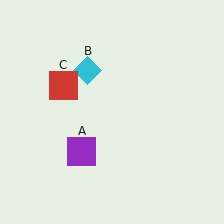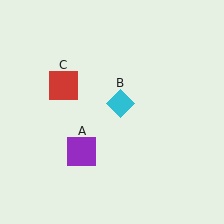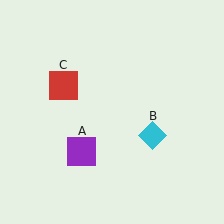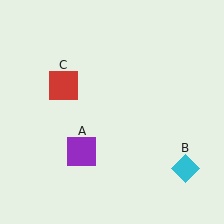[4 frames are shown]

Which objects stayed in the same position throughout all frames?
Purple square (object A) and red square (object C) remained stationary.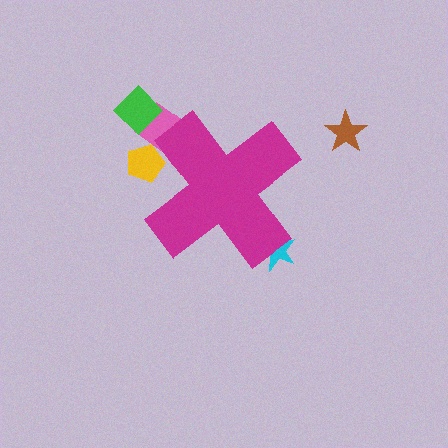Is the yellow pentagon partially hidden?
Yes, the yellow pentagon is partially hidden behind the magenta cross.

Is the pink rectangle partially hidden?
Yes, the pink rectangle is partially hidden behind the magenta cross.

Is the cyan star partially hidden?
Yes, the cyan star is partially hidden behind the magenta cross.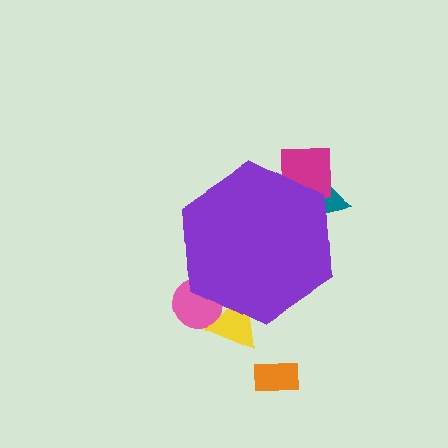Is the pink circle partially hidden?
Yes, the pink circle is partially hidden behind the purple hexagon.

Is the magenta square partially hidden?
Yes, the magenta square is partially hidden behind the purple hexagon.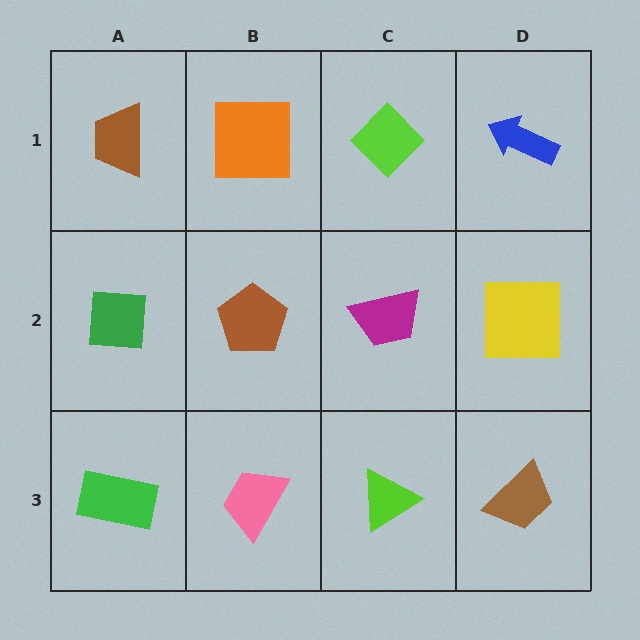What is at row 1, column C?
A lime diamond.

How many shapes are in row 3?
4 shapes.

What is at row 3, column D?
A brown trapezoid.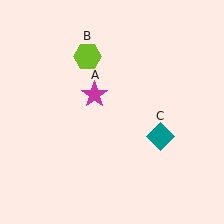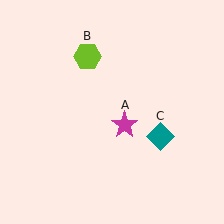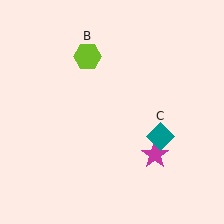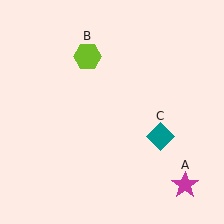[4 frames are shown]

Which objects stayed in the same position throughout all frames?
Lime hexagon (object B) and teal diamond (object C) remained stationary.